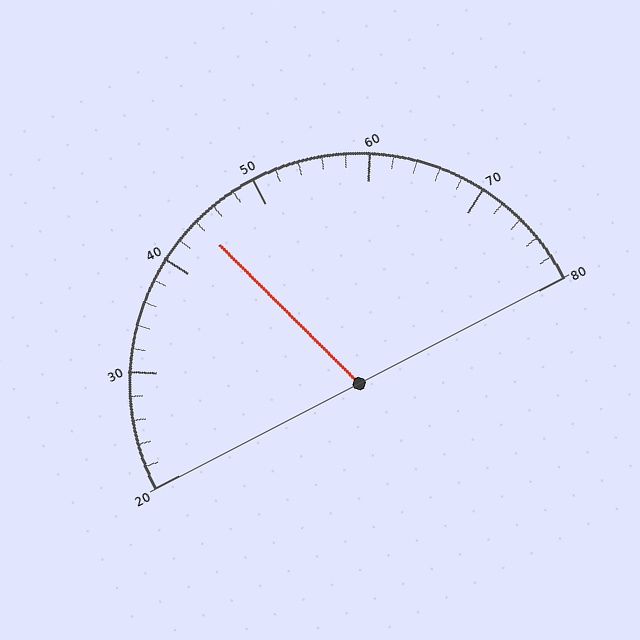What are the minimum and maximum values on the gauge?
The gauge ranges from 20 to 80.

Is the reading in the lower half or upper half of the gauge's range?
The reading is in the lower half of the range (20 to 80).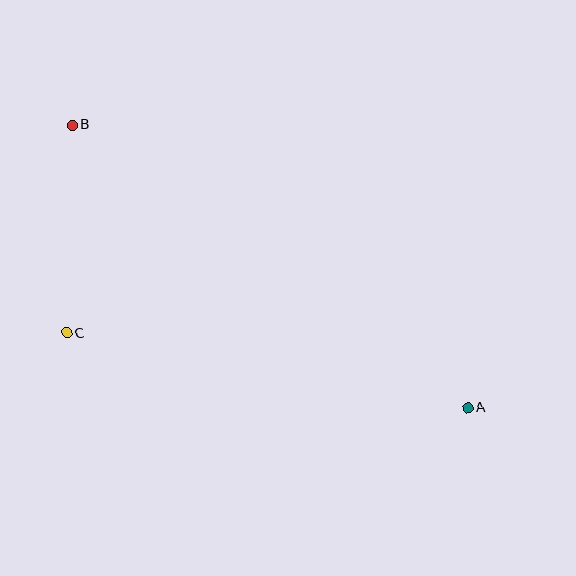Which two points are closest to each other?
Points B and C are closest to each other.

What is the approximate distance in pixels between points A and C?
The distance between A and C is approximately 408 pixels.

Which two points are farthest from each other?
Points A and B are farthest from each other.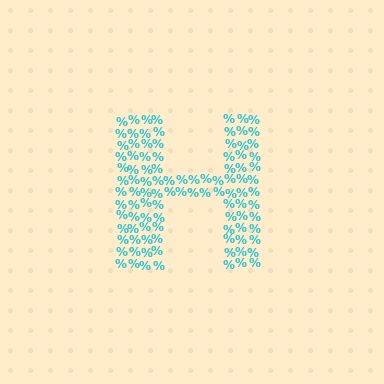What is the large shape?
The large shape is the letter H.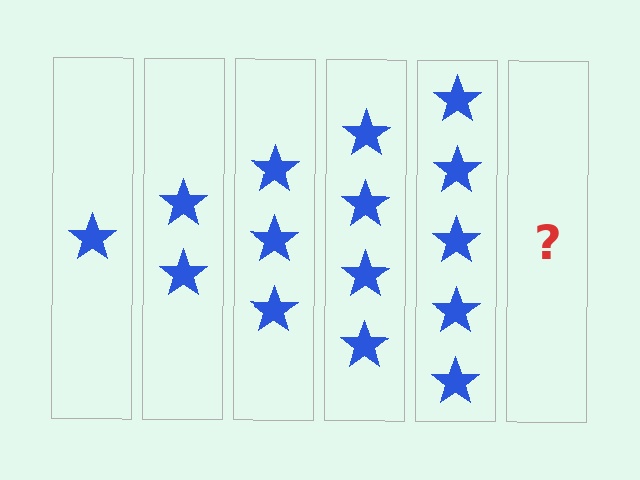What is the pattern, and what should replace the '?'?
The pattern is that each step adds one more star. The '?' should be 6 stars.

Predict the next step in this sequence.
The next step is 6 stars.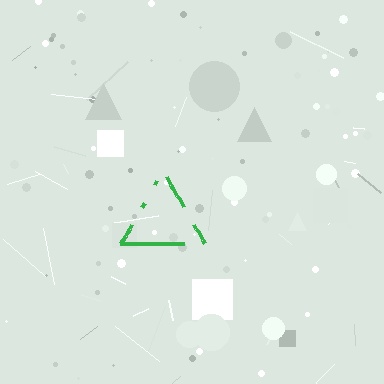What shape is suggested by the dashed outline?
The dashed outline suggests a triangle.